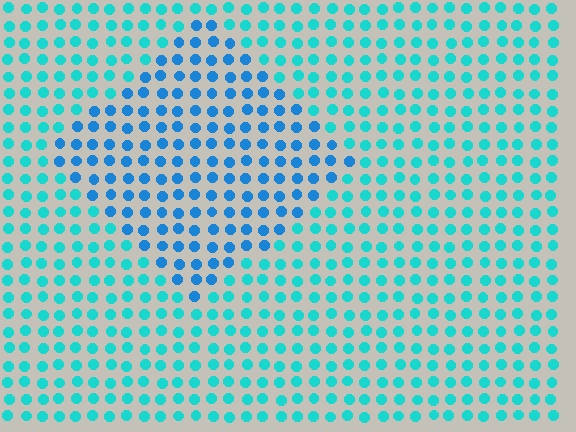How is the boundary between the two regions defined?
The boundary is defined purely by a slight shift in hue (about 29 degrees). Spacing, size, and orientation are identical on both sides.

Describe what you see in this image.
The image is filled with small cyan elements in a uniform arrangement. A diamond-shaped region is visible where the elements are tinted to a slightly different hue, forming a subtle color boundary.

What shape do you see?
I see a diamond.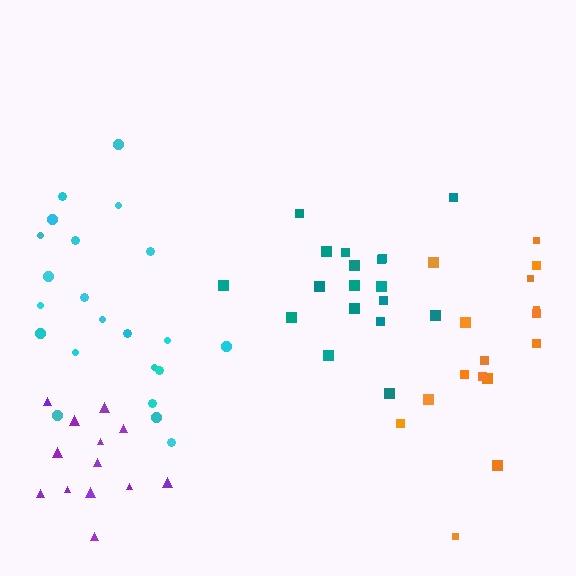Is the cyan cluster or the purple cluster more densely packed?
Purple.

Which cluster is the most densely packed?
Purple.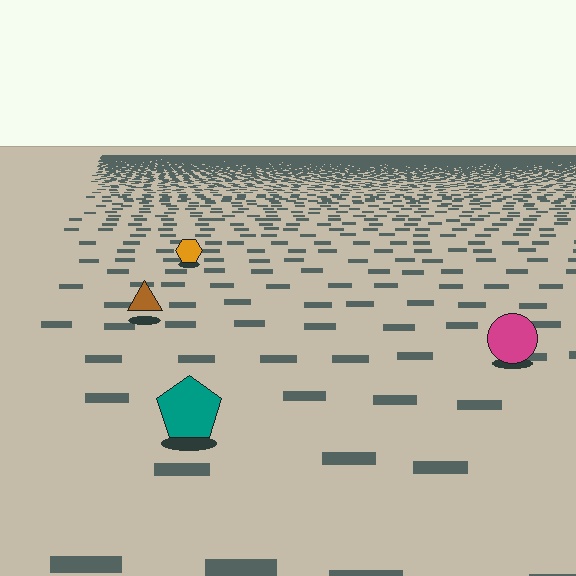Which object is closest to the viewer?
The teal pentagon is closest. The texture marks near it are larger and more spread out.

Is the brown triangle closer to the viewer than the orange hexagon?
Yes. The brown triangle is closer — you can tell from the texture gradient: the ground texture is coarser near it.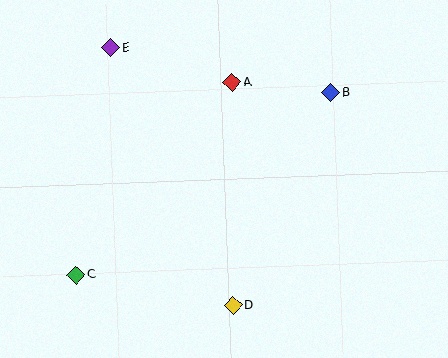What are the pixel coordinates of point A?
Point A is at (232, 82).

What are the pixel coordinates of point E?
Point E is at (111, 48).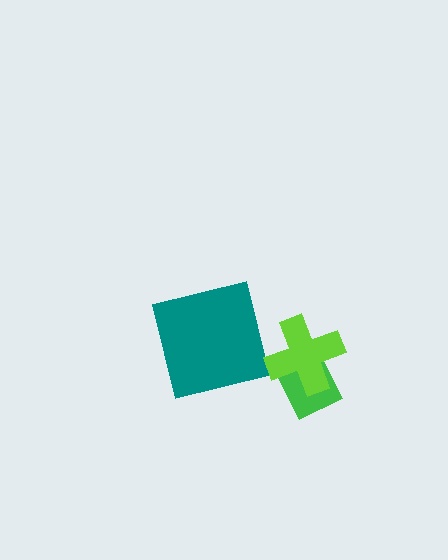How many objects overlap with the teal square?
0 objects overlap with the teal square.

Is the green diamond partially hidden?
Yes, it is partially covered by another shape.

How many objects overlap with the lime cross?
1 object overlaps with the lime cross.